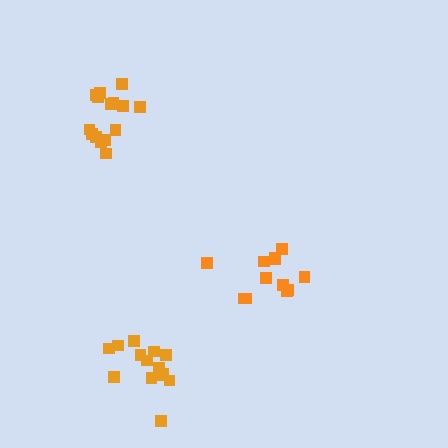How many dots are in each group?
Group 1: 12 dots, Group 2: 14 dots, Group 3: 15 dots (41 total).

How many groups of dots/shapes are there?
There are 3 groups.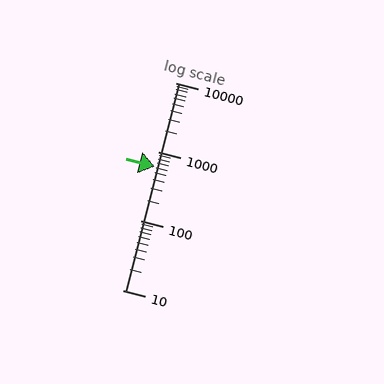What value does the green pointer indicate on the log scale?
The pointer indicates approximately 610.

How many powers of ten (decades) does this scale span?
The scale spans 3 decades, from 10 to 10000.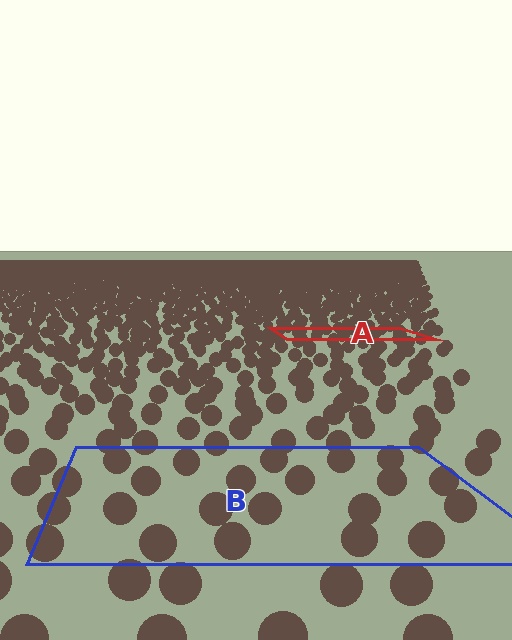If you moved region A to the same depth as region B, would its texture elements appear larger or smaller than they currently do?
They would appear larger. At a closer depth, the same texture elements are projected at a bigger on-screen size.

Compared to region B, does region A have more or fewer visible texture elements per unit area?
Region A has more texture elements per unit area — they are packed more densely because it is farther away.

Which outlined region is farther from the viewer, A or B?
Region A is farther from the viewer — the texture elements inside it appear smaller and more densely packed.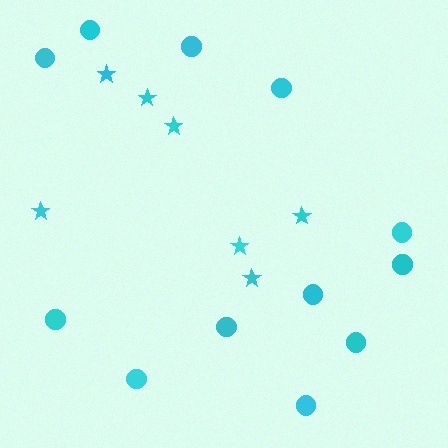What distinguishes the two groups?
There are 2 groups: one group of stars (7) and one group of circles (12).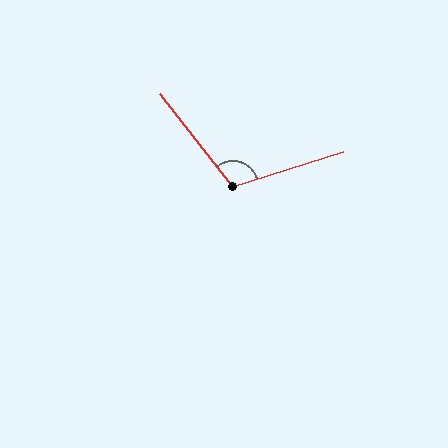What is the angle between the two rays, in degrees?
Approximately 111 degrees.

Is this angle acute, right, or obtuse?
It is obtuse.